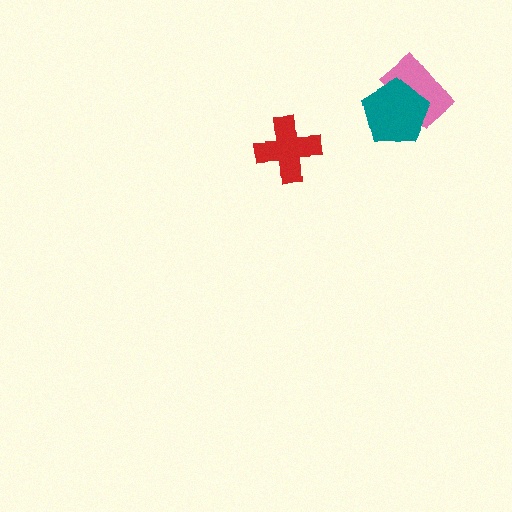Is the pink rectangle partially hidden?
Yes, it is partially covered by another shape.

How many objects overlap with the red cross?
0 objects overlap with the red cross.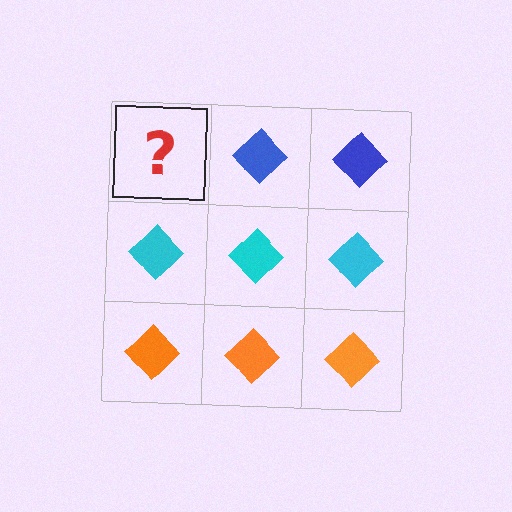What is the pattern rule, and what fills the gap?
The rule is that each row has a consistent color. The gap should be filled with a blue diamond.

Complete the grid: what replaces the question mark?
The question mark should be replaced with a blue diamond.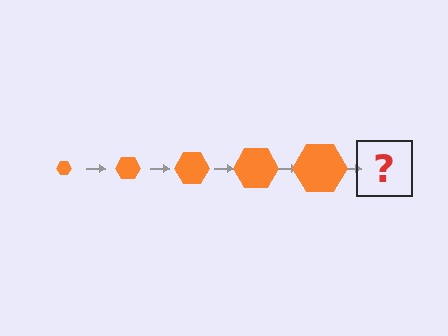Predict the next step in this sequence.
The next step is an orange hexagon, larger than the previous one.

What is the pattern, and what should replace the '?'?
The pattern is that the hexagon gets progressively larger each step. The '?' should be an orange hexagon, larger than the previous one.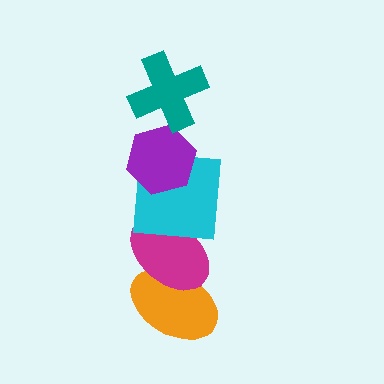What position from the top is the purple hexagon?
The purple hexagon is 2nd from the top.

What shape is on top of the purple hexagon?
The teal cross is on top of the purple hexagon.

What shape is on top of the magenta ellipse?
The cyan square is on top of the magenta ellipse.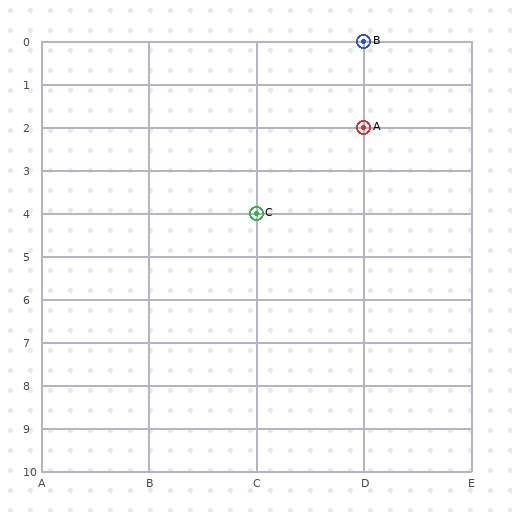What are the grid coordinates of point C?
Point C is at grid coordinates (C, 4).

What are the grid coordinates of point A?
Point A is at grid coordinates (D, 2).